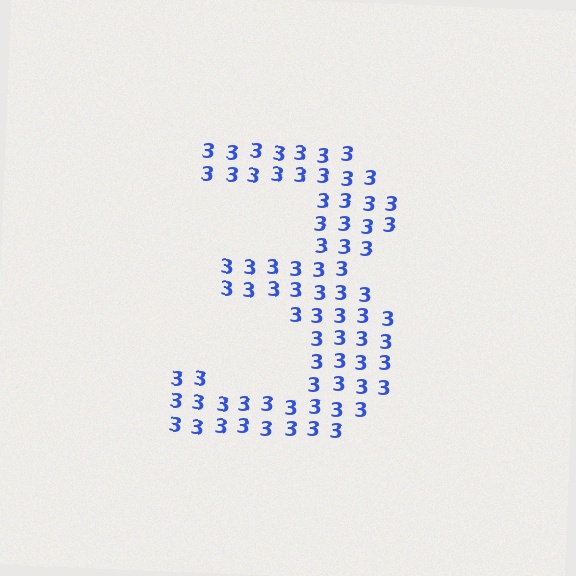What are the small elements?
The small elements are digit 3's.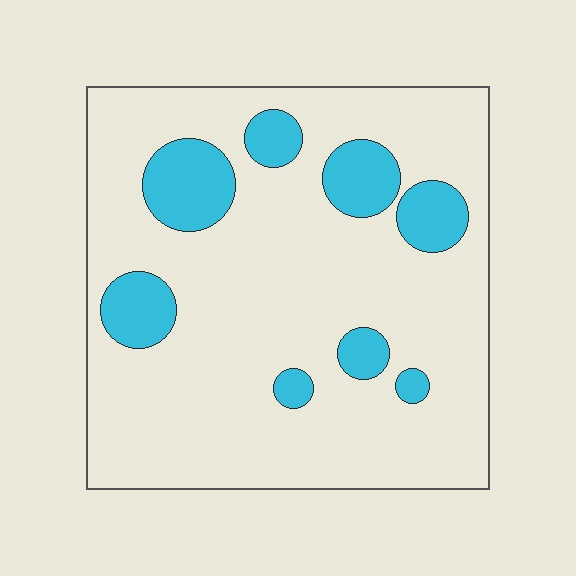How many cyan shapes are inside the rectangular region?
8.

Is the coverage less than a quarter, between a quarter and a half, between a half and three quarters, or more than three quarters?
Less than a quarter.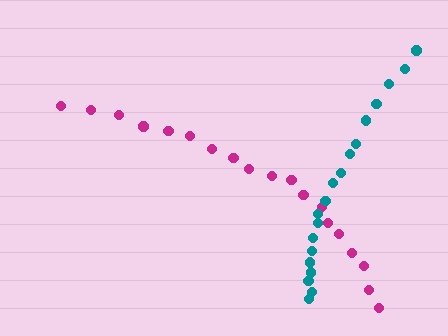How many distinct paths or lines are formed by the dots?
There are 2 distinct paths.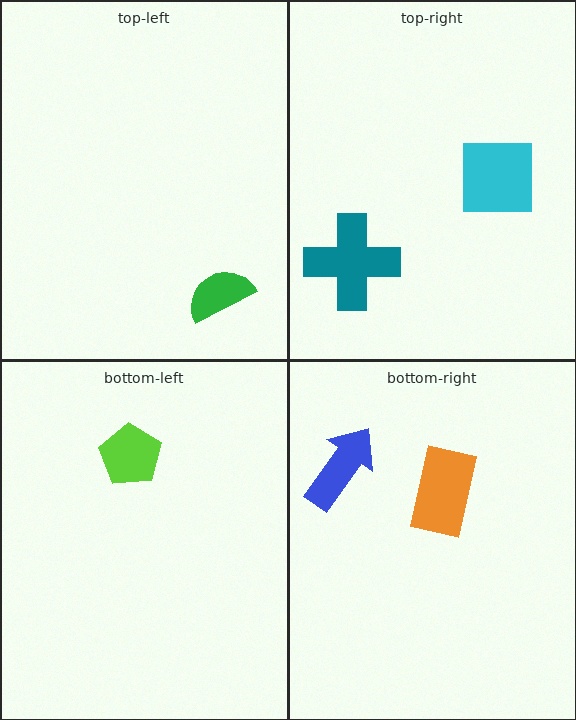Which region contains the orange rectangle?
The bottom-right region.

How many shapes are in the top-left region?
1.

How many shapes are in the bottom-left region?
1.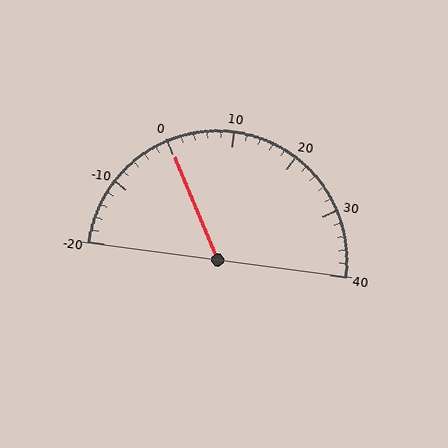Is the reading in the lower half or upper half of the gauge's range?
The reading is in the lower half of the range (-20 to 40).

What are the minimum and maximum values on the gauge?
The gauge ranges from -20 to 40.